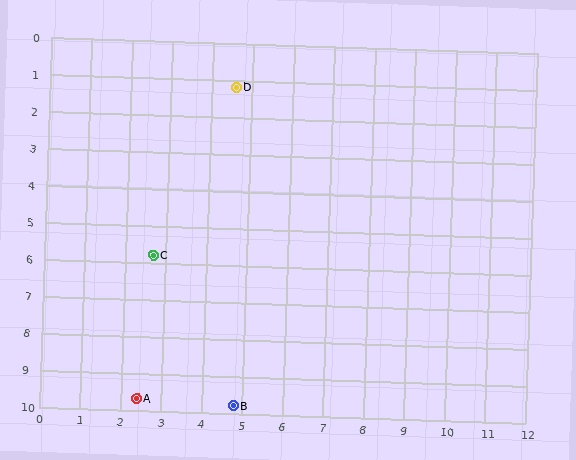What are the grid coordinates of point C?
Point C is at approximately (2.7, 5.8).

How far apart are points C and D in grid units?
Points C and D are about 5.0 grid units apart.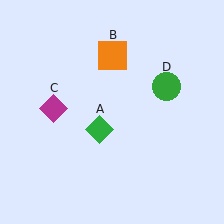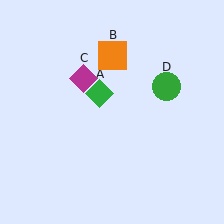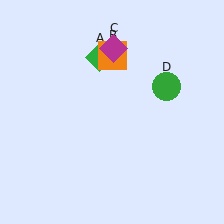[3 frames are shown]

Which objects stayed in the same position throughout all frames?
Orange square (object B) and green circle (object D) remained stationary.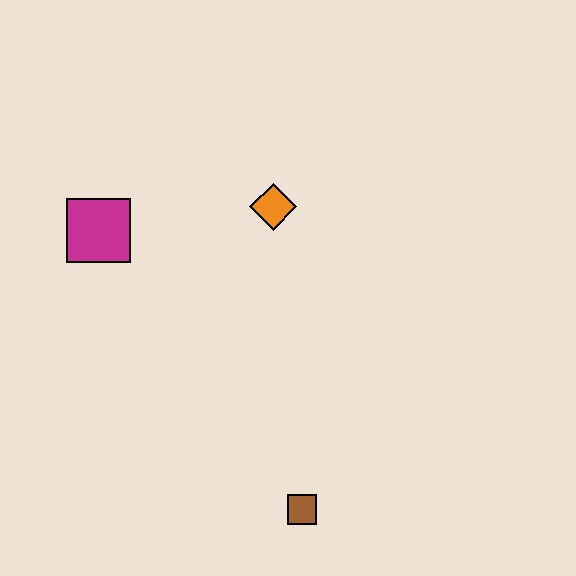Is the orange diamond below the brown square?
No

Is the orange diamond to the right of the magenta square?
Yes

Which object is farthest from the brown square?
The magenta square is farthest from the brown square.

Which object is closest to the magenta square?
The orange diamond is closest to the magenta square.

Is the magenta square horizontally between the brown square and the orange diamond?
No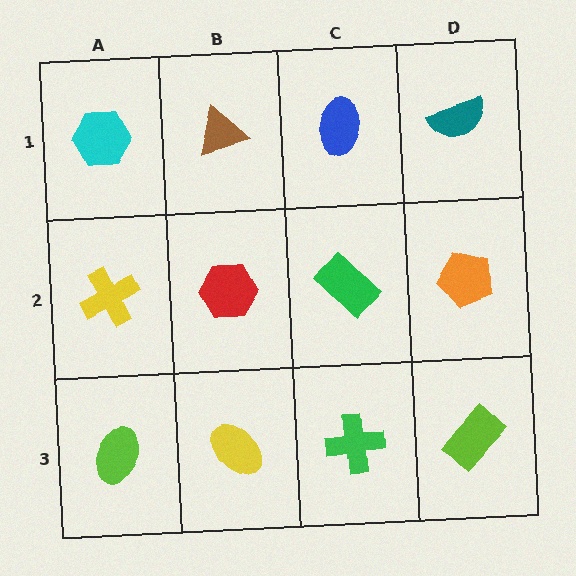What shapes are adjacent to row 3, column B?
A red hexagon (row 2, column B), a lime ellipse (row 3, column A), a green cross (row 3, column C).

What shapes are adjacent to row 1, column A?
A yellow cross (row 2, column A), a brown triangle (row 1, column B).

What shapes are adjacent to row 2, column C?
A blue ellipse (row 1, column C), a green cross (row 3, column C), a red hexagon (row 2, column B), an orange pentagon (row 2, column D).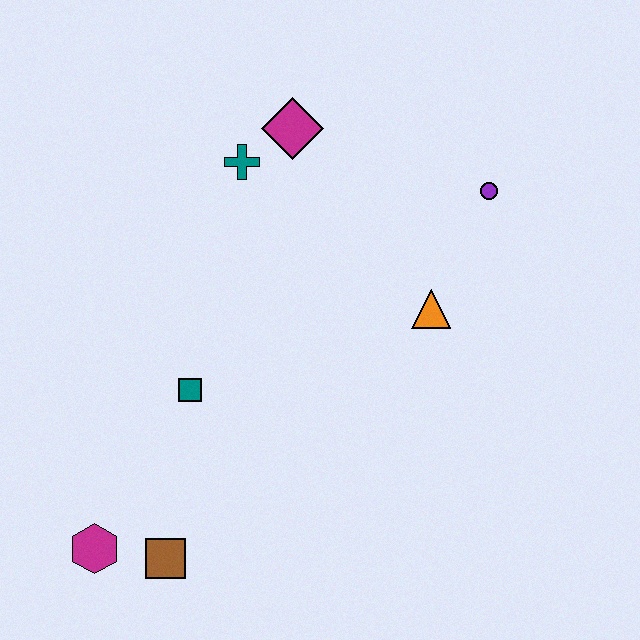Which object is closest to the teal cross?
The magenta diamond is closest to the teal cross.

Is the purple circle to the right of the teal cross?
Yes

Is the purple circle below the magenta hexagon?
No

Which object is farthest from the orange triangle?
The magenta hexagon is farthest from the orange triangle.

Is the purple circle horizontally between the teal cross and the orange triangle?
No